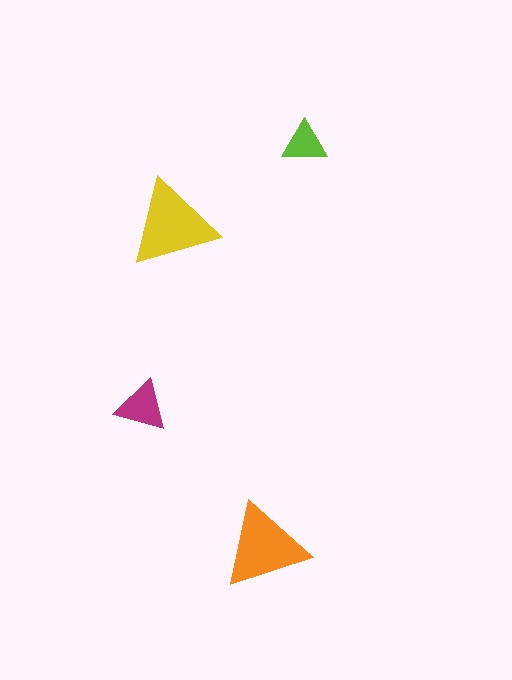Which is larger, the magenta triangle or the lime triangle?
The magenta one.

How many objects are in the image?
There are 4 objects in the image.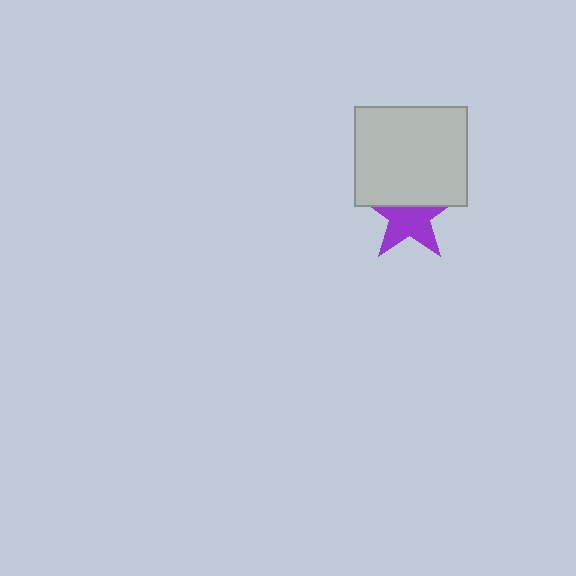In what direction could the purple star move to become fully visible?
The purple star could move down. That would shift it out from behind the light gray rectangle entirely.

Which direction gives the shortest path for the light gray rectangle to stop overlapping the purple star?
Moving up gives the shortest separation.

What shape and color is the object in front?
The object in front is a light gray rectangle.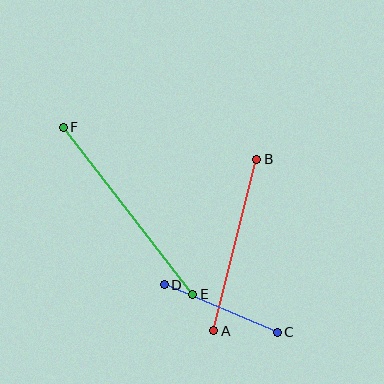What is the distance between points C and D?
The distance is approximately 122 pixels.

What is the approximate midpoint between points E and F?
The midpoint is at approximately (128, 211) pixels.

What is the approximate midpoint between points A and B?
The midpoint is at approximately (235, 245) pixels.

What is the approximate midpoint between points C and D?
The midpoint is at approximately (221, 308) pixels.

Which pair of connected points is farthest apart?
Points E and F are farthest apart.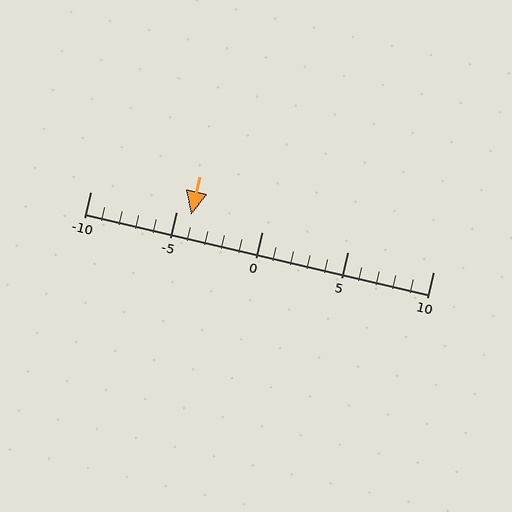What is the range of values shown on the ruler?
The ruler shows values from -10 to 10.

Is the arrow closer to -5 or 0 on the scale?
The arrow is closer to -5.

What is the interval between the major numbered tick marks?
The major tick marks are spaced 5 units apart.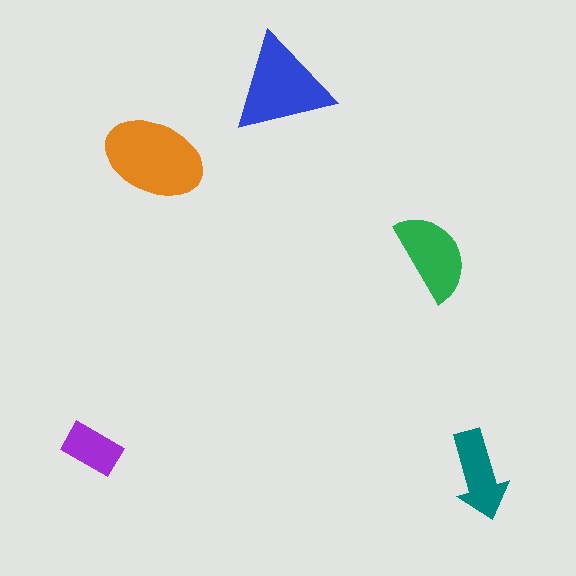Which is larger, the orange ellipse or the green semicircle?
The orange ellipse.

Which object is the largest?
The orange ellipse.